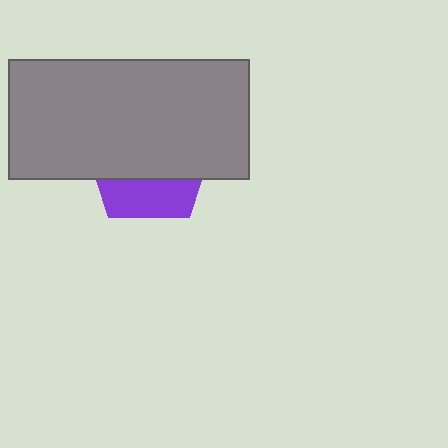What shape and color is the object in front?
The object in front is a gray rectangle.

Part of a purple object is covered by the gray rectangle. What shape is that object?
It is a pentagon.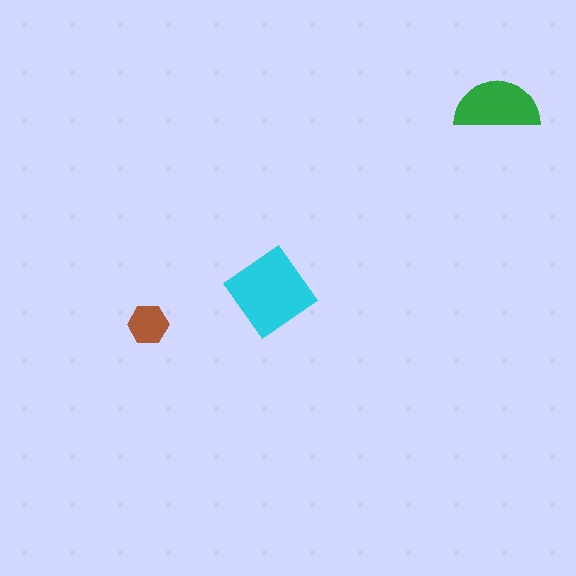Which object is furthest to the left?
The brown hexagon is leftmost.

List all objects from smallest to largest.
The brown hexagon, the green semicircle, the cyan diamond.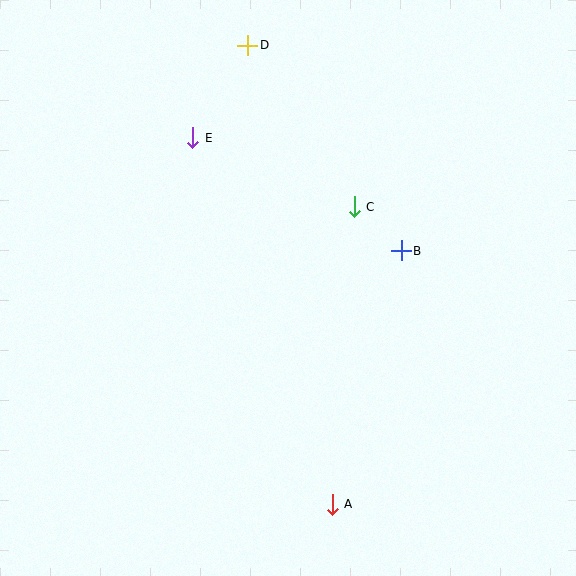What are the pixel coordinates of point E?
Point E is at (193, 138).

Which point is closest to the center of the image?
Point C at (354, 207) is closest to the center.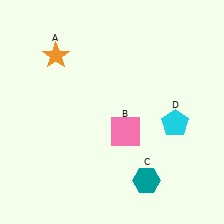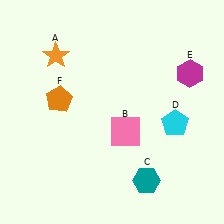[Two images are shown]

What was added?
A magenta hexagon (E), an orange pentagon (F) were added in Image 2.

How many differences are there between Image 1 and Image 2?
There are 2 differences between the two images.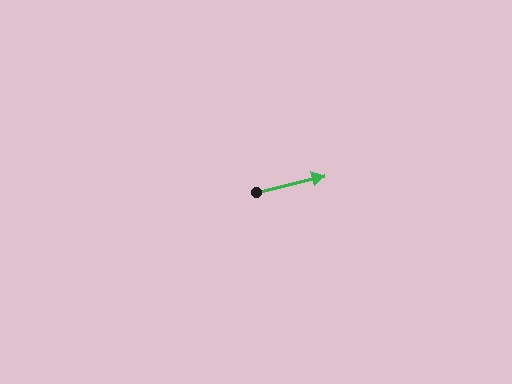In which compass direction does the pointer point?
East.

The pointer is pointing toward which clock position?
Roughly 3 o'clock.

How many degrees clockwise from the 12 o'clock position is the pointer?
Approximately 76 degrees.